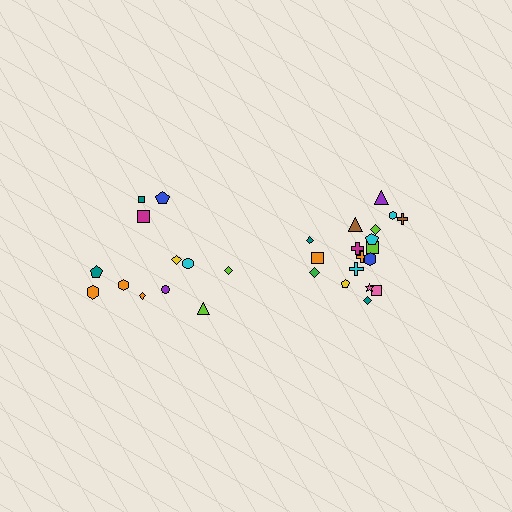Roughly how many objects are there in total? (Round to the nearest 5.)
Roughly 30 objects in total.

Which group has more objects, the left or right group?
The right group.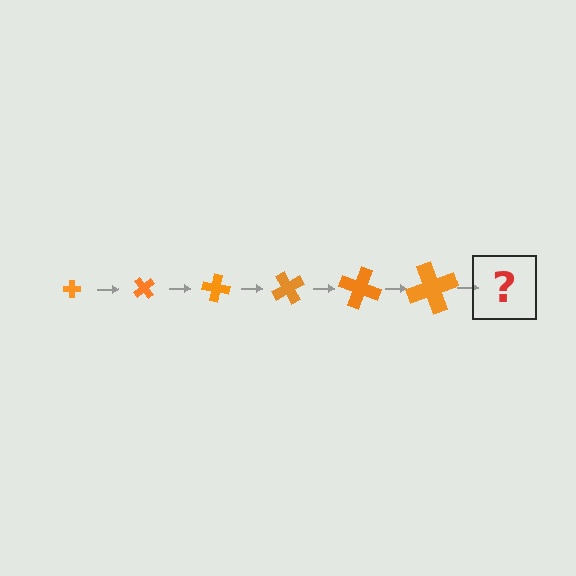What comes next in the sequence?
The next element should be a cross, larger than the previous one and rotated 300 degrees from the start.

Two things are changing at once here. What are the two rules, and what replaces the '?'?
The two rules are that the cross grows larger each step and it rotates 50 degrees each step. The '?' should be a cross, larger than the previous one and rotated 300 degrees from the start.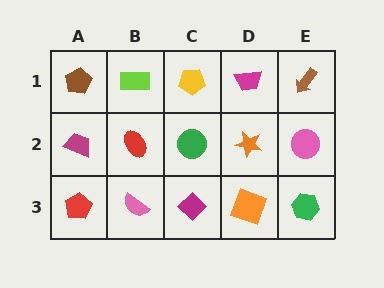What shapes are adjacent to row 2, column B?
A lime rectangle (row 1, column B), a pink semicircle (row 3, column B), a magenta trapezoid (row 2, column A), a green circle (row 2, column C).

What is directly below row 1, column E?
A pink circle.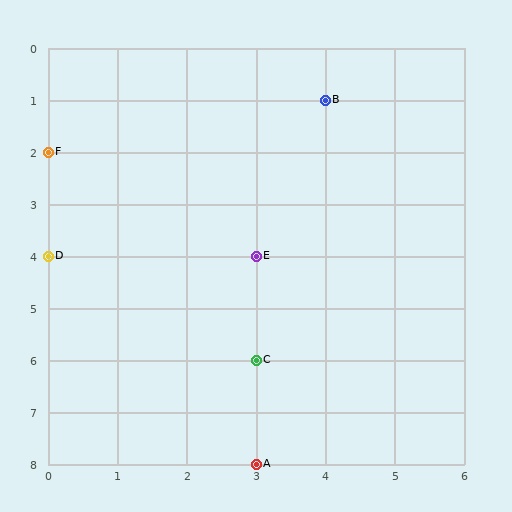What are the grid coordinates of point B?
Point B is at grid coordinates (4, 1).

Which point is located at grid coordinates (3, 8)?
Point A is at (3, 8).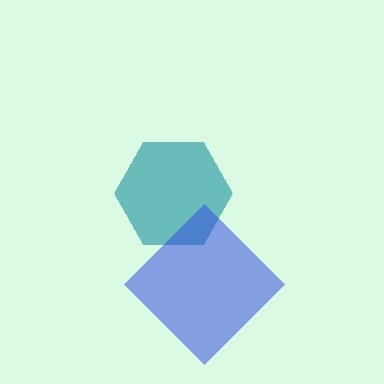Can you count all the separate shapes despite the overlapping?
Yes, there are 2 separate shapes.